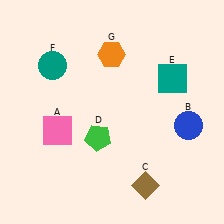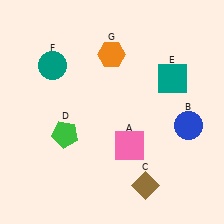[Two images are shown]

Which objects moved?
The objects that moved are: the pink square (A), the green pentagon (D).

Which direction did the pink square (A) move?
The pink square (A) moved right.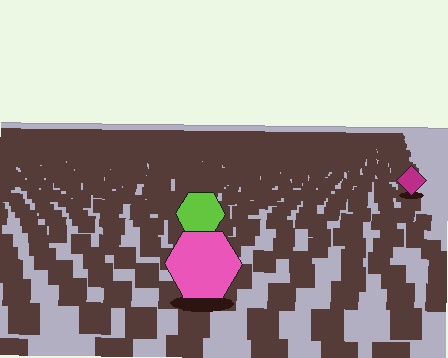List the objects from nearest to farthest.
From nearest to farthest: the pink hexagon, the lime hexagon, the magenta diamond.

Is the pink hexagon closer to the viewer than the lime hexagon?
Yes. The pink hexagon is closer — you can tell from the texture gradient: the ground texture is coarser near it.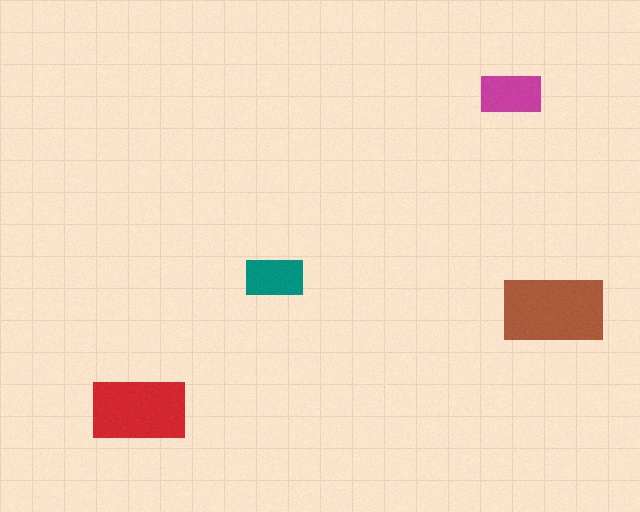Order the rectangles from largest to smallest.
the brown one, the red one, the magenta one, the teal one.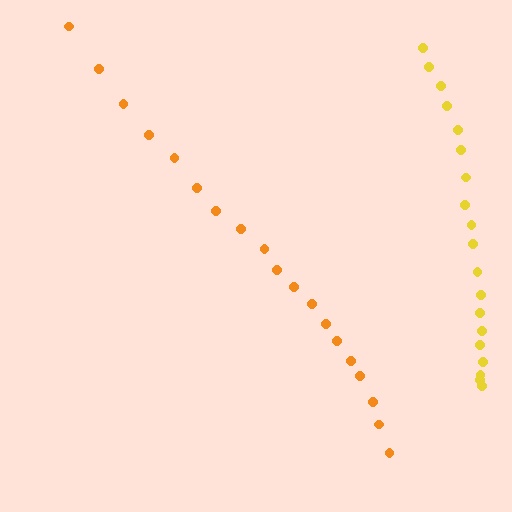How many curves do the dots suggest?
There are 2 distinct paths.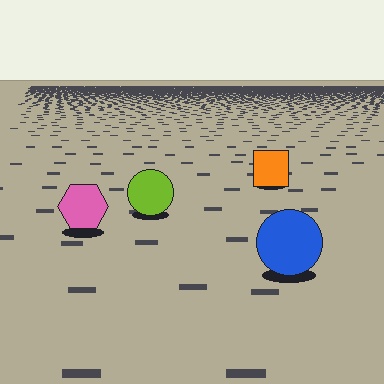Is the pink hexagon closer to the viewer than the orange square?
Yes. The pink hexagon is closer — you can tell from the texture gradient: the ground texture is coarser near it.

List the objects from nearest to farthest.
From nearest to farthest: the blue circle, the pink hexagon, the lime circle, the orange square.